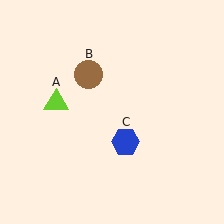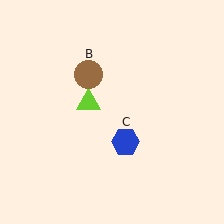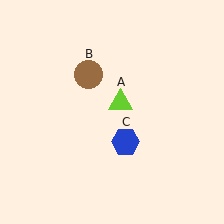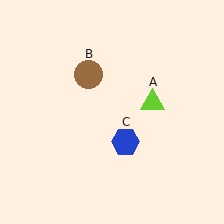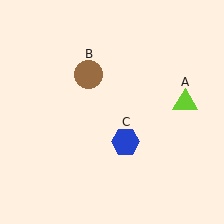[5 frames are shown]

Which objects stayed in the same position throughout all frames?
Brown circle (object B) and blue hexagon (object C) remained stationary.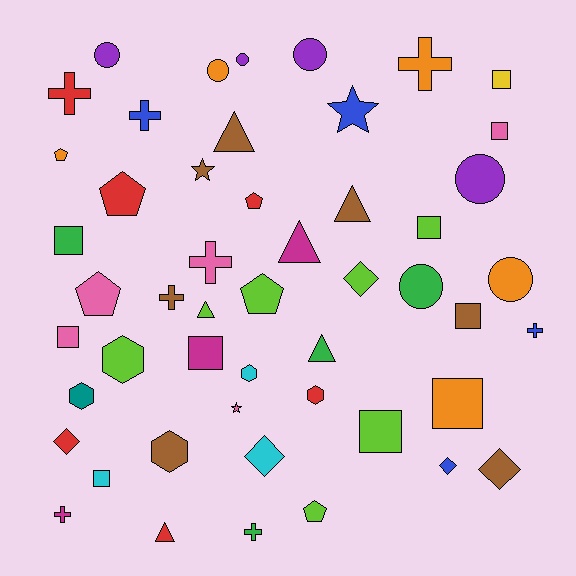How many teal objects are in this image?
There is 1 teal object.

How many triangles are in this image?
There are 6 triangles.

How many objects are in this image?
There are 50 objects.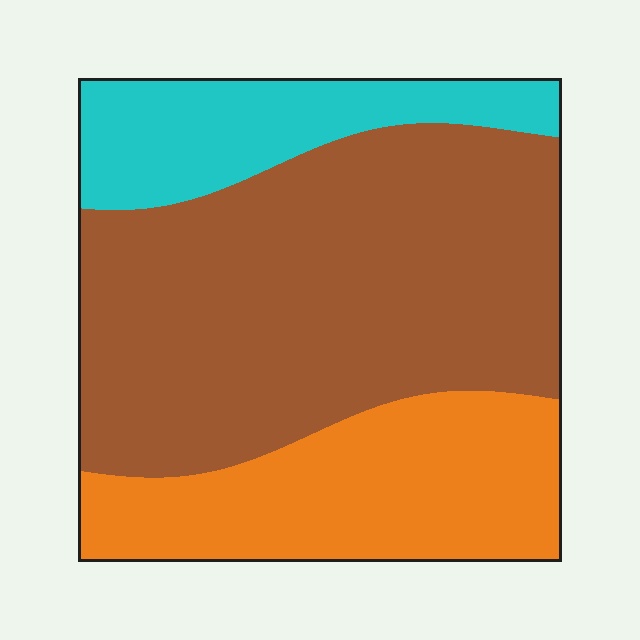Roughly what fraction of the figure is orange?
Orange covers about 25% of the figure.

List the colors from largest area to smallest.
From largest to smallest: brown, orange, cyan.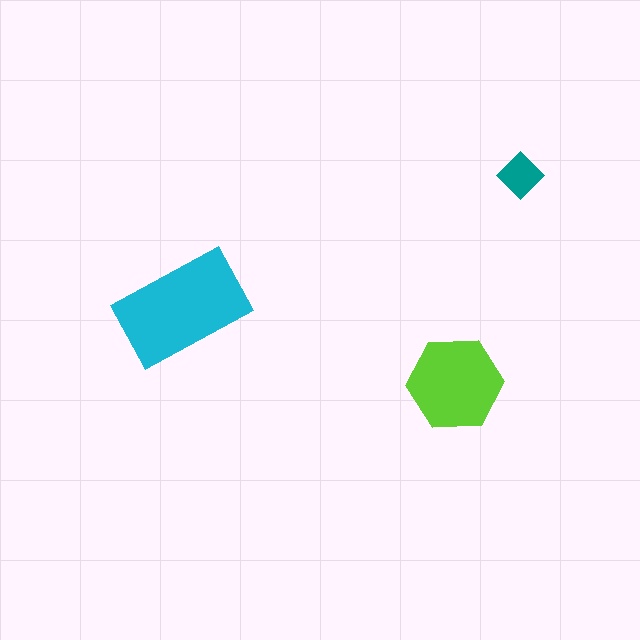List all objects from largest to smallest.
The cyan rectangle, the lime hexagon, the teal diamond.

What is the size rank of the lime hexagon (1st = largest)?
2nd.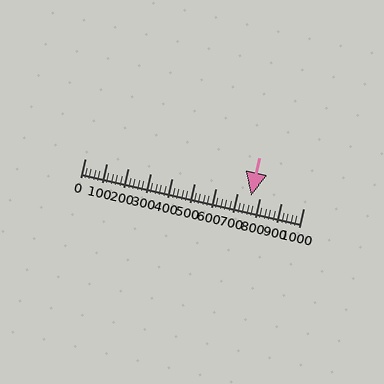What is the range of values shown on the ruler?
The ruler shows values from 0 to 1000.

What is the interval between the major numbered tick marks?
The major tick marks are spaced 100 units apart.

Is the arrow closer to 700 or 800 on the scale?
The arrow is closer to 800.